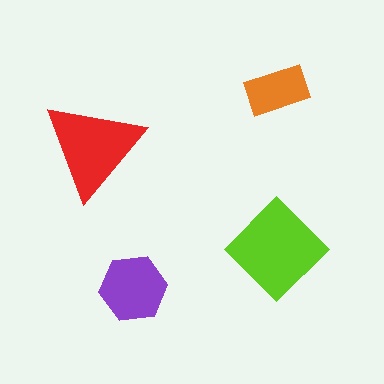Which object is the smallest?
The orange rectangle.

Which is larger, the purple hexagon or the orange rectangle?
The purple hexagon.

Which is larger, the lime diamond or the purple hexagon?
The lime diamond.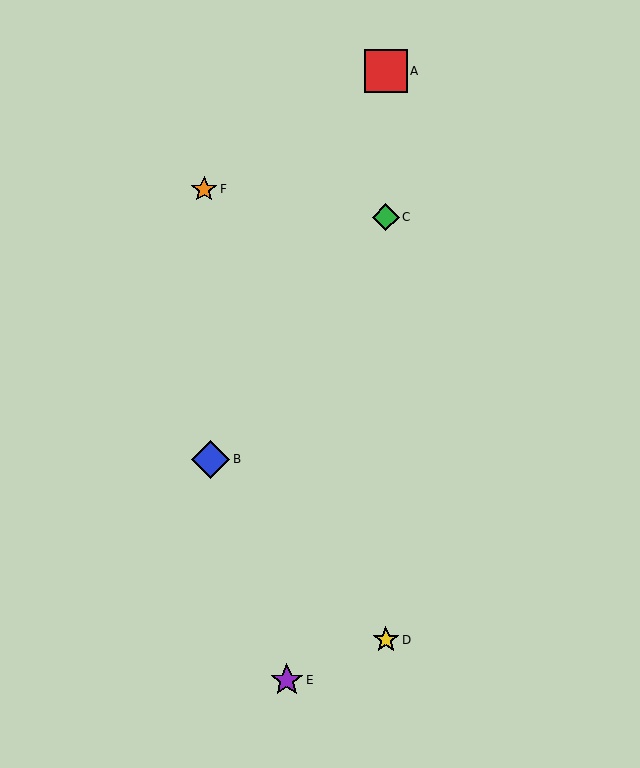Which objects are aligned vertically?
Objects A, C, D are aligned vertically.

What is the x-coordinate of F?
Object F is at x≈204.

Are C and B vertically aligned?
No, C is at x≈386 and B is at x≈211.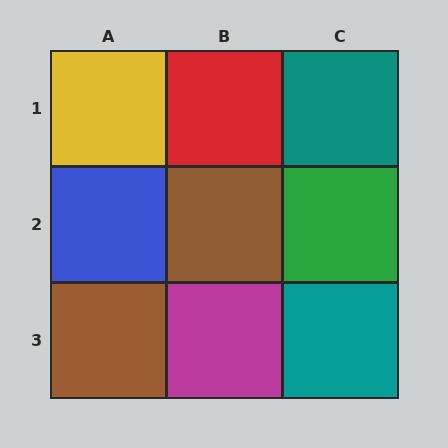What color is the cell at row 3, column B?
Magenta.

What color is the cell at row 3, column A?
Brown.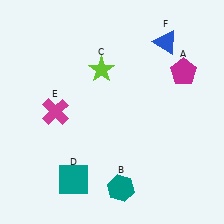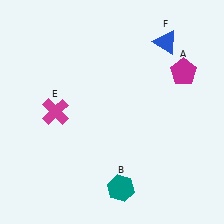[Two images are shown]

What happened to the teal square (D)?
The teal square (D) was removed in Image 2. It was in the bottom-left area of Image 1.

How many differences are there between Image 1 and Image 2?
There are 2 differences between the two images.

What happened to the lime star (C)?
The lime star (C) was removed in Image 2. It was in the top-left area of Image 1.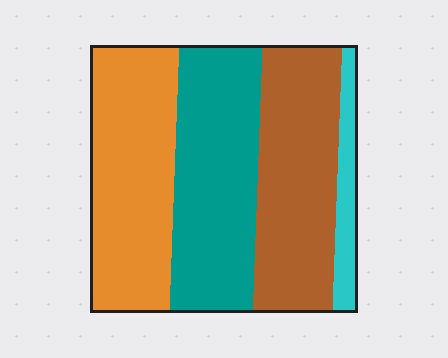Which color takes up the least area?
Cyan, at roughly 10%.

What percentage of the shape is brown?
Brown covers about 30% of the shape.